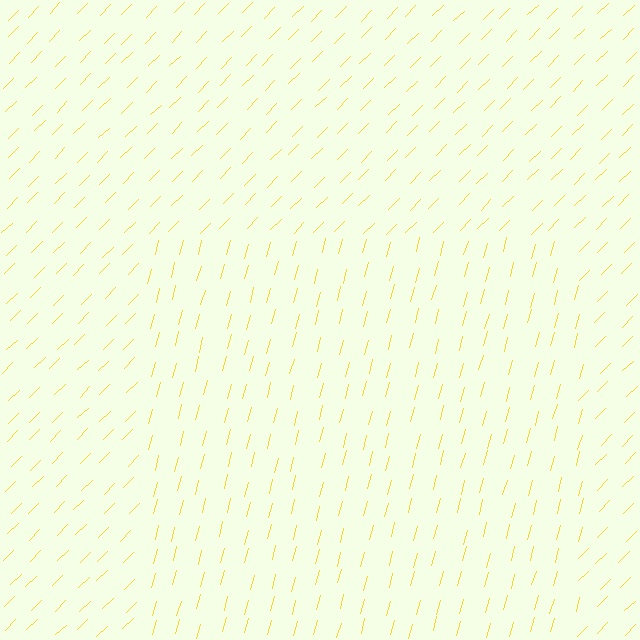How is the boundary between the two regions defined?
The boundary is defined purely by a change in line orientation (approximately 30 degrees difference). All lines are the same color and thickness.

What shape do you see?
I see a rectangle.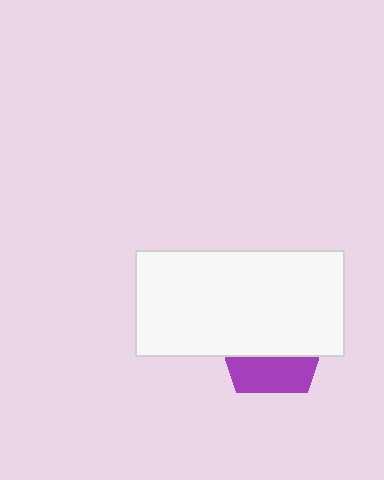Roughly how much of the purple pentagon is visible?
A small part of it is visible (roughly 34%).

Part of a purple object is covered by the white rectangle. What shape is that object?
It is a pentagon.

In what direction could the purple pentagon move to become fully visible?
The purple pentagon could move down. That would shift it out from behind the white rectangle entirely.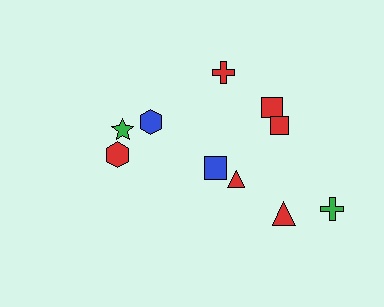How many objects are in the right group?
There are 7 objects.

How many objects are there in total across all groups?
There are 10 objects.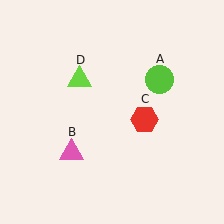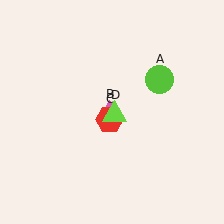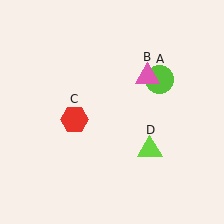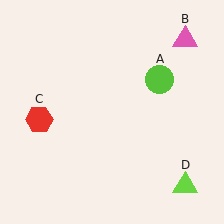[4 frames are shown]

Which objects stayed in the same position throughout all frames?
Lime circle (object A) remained stationary.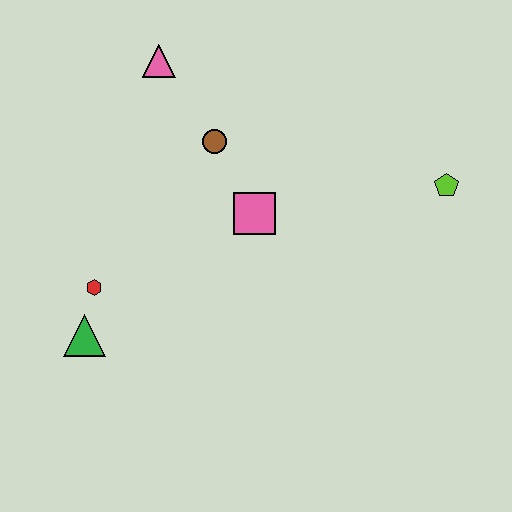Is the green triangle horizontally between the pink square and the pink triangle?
No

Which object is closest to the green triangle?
The red hexagon is closest to the green triangle.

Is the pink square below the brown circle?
Yes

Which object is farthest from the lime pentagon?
The green triangle is farthest from the lime pentagon.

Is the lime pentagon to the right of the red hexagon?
Yes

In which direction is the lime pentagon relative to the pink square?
The lime pentagon is to the right of the pink square.